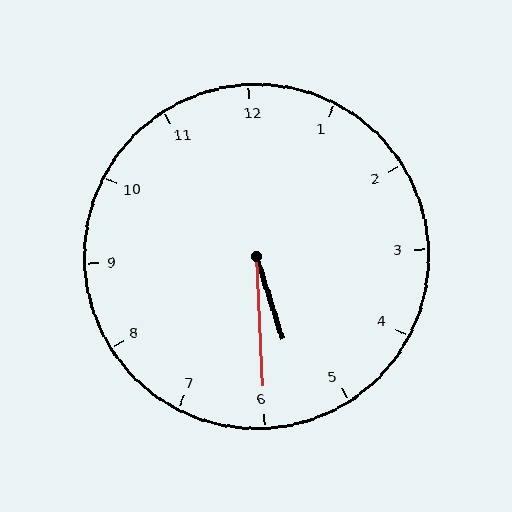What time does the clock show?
5:30.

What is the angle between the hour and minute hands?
Approximately 15 degrees.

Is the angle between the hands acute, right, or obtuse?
It is acute.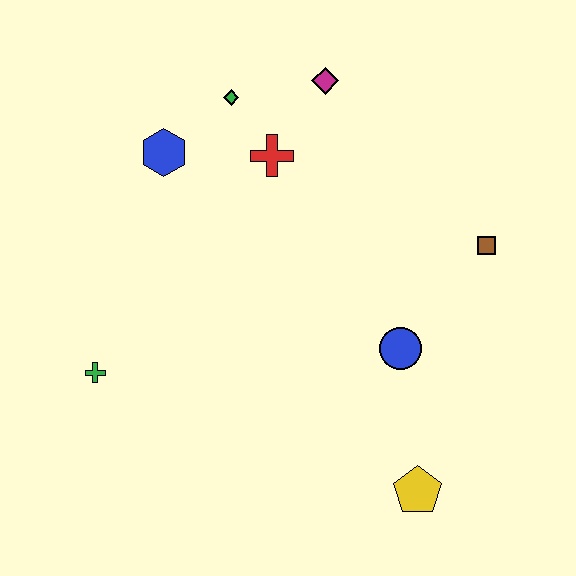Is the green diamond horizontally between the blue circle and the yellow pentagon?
No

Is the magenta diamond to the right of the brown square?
No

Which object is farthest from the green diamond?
The yellow pentagon is farthest from the green diamond.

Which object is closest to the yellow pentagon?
The blue circle is closest to the yellow pentagon.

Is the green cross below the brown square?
Yes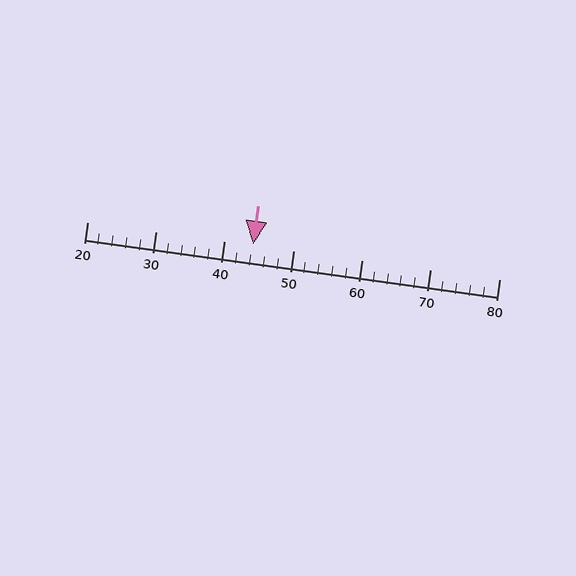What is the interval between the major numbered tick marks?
The major tick marks are spaced 10 units apart.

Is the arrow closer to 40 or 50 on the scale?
The arrow is closer to 40.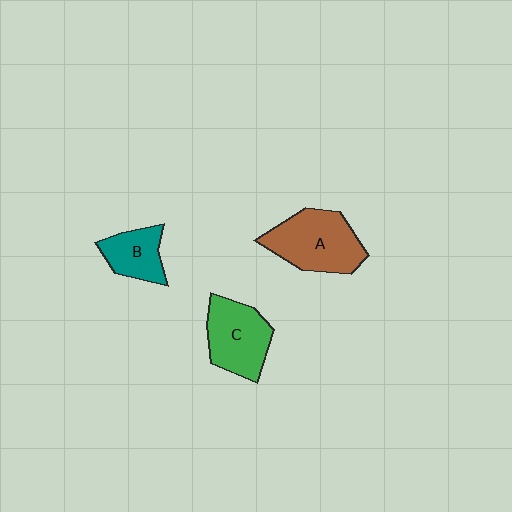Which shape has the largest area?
Shape A (brown).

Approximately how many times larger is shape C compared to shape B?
Approximately 1.5 times.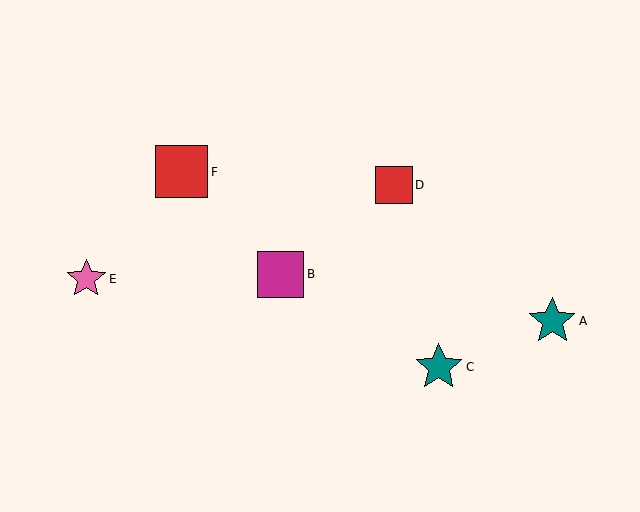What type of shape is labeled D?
Shape D is a red square.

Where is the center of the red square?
The center of the red square is at (394, 185).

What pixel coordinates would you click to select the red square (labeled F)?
Click at (182, 172) to select the red square F.